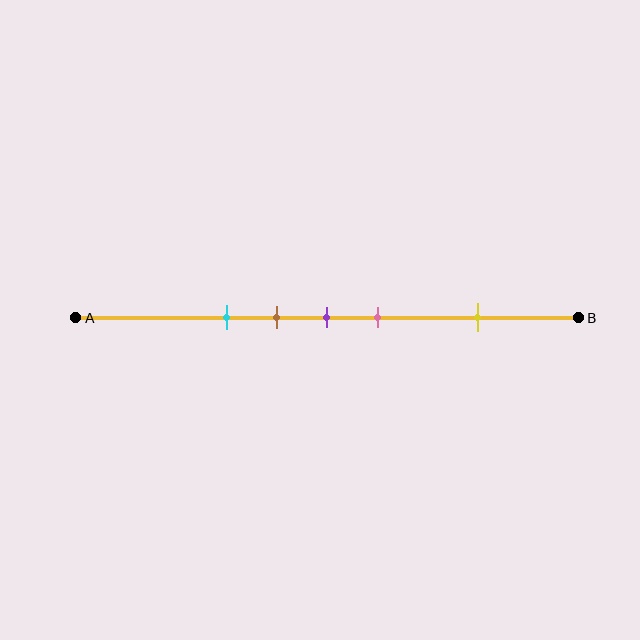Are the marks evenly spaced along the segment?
No, the marks are not evenly spaced.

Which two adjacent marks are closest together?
The brown and purple marks are the closest adjacent pair.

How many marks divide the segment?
There are 5 marks dividing the segment.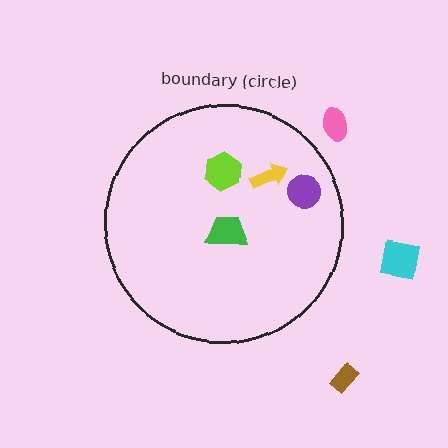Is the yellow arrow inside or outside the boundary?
Inside.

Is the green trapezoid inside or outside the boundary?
Inside.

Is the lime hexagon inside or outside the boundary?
Inside.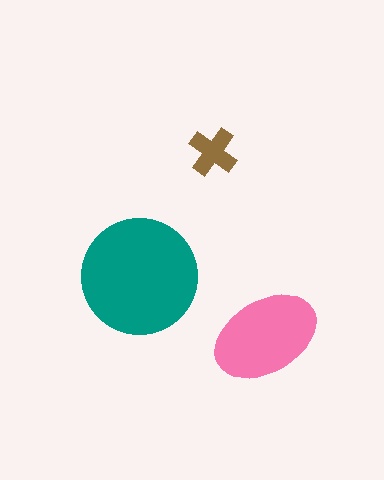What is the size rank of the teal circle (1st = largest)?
1st.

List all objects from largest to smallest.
The teal circle, the pink ellipse, the brown cross.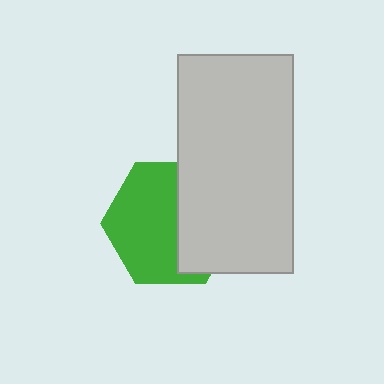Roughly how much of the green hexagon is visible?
About half of it is visible (roughly 59%).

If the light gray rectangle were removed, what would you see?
You would see the complete green hexagon.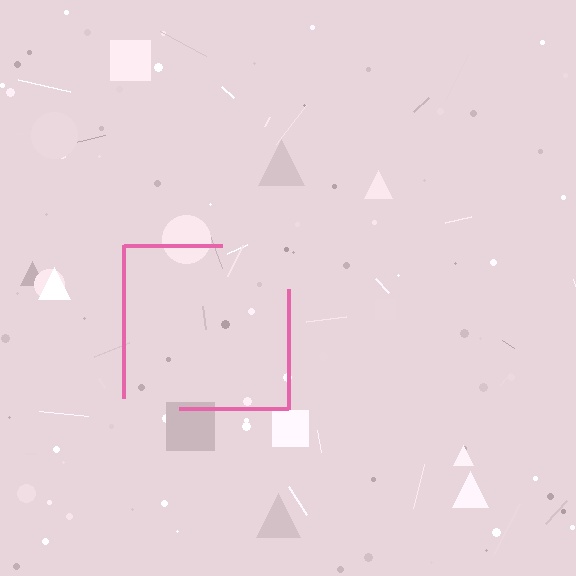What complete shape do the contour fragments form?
The contour fragments form a square.